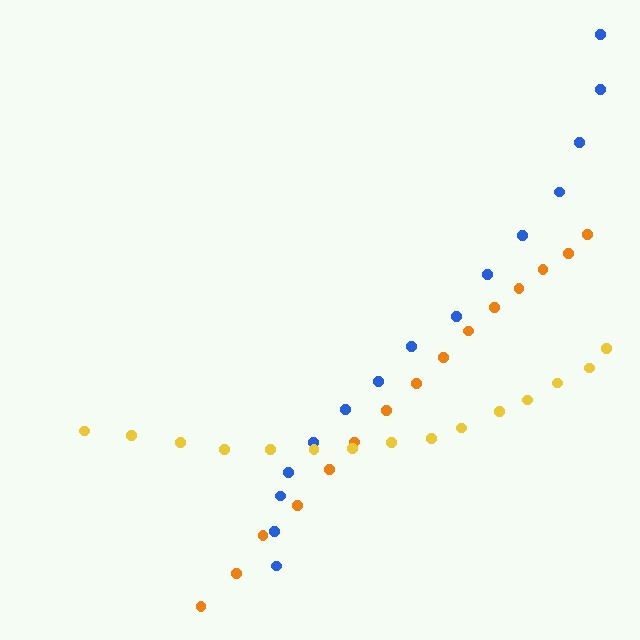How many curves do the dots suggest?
There are 3 distinct paths.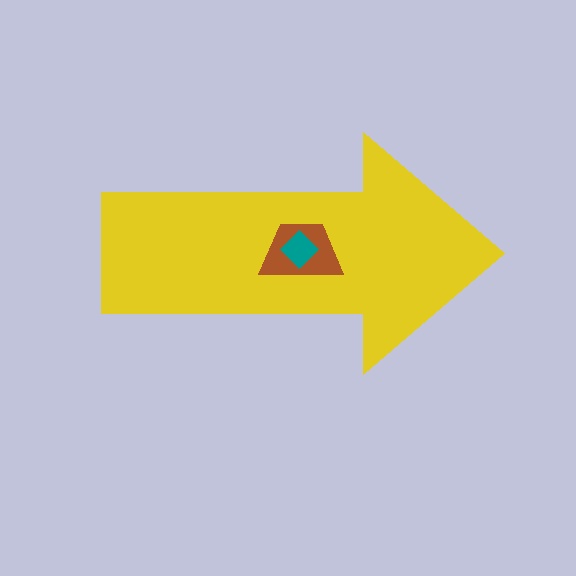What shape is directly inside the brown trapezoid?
The teal diamond.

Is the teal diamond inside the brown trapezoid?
Yes.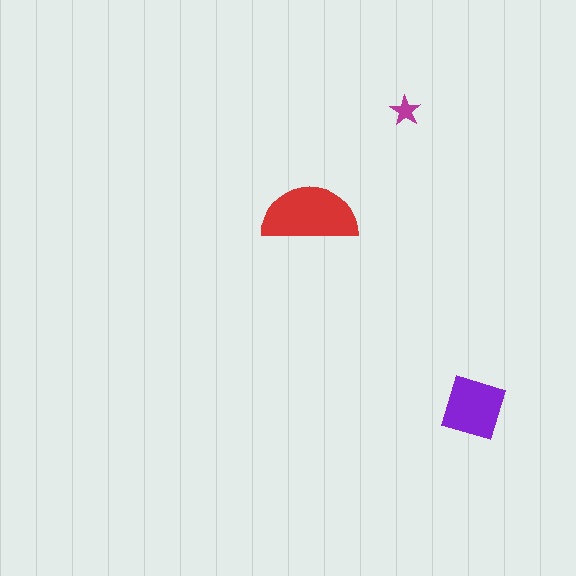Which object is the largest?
The red semicircle.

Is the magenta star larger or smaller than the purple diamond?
Smaller.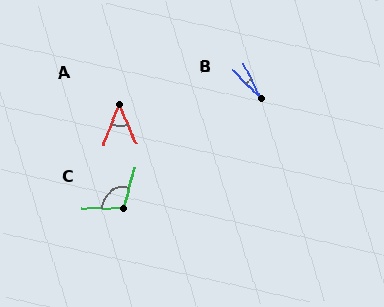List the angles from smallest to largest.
B (19°), A (45°), C (105°).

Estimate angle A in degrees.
Approximately 45 degrees.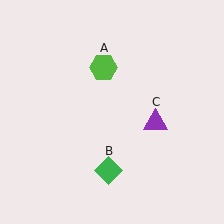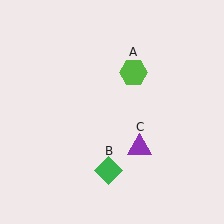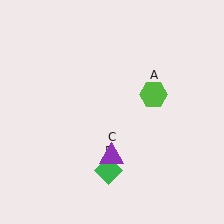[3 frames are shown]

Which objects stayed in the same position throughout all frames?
Green diamond (object B) remained stationary.